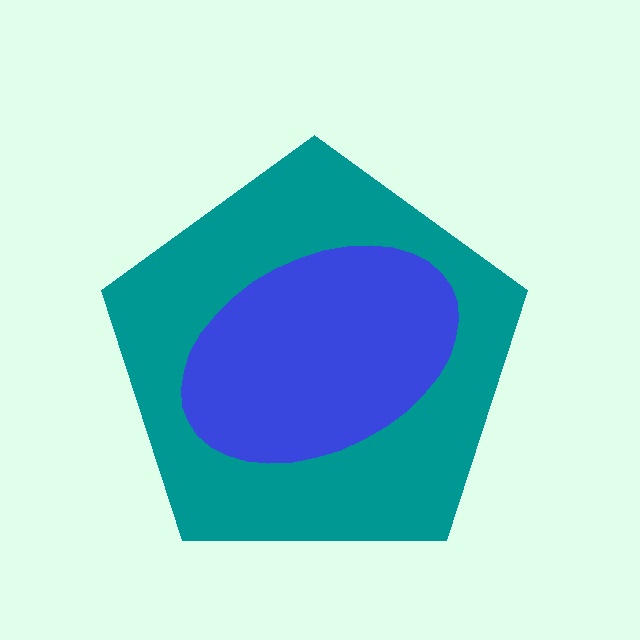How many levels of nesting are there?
2.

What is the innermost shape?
The blue ellipse.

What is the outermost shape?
The teal pentagon.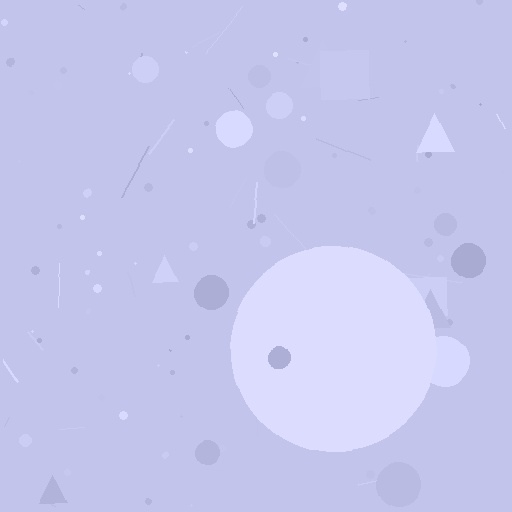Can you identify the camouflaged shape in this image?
The camouflaged shape is a circle.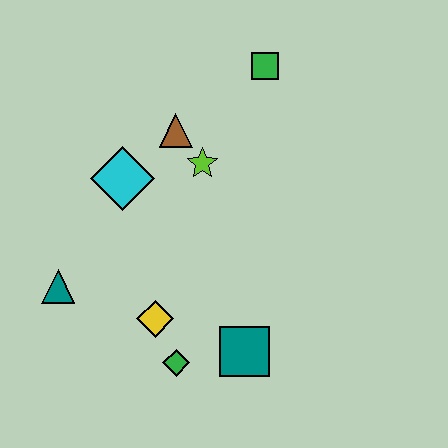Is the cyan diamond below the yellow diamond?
No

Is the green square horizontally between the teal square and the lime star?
No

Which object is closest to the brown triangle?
The lime star is closest to the brown triangle.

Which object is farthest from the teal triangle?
The green square is farthest from the teal triangle.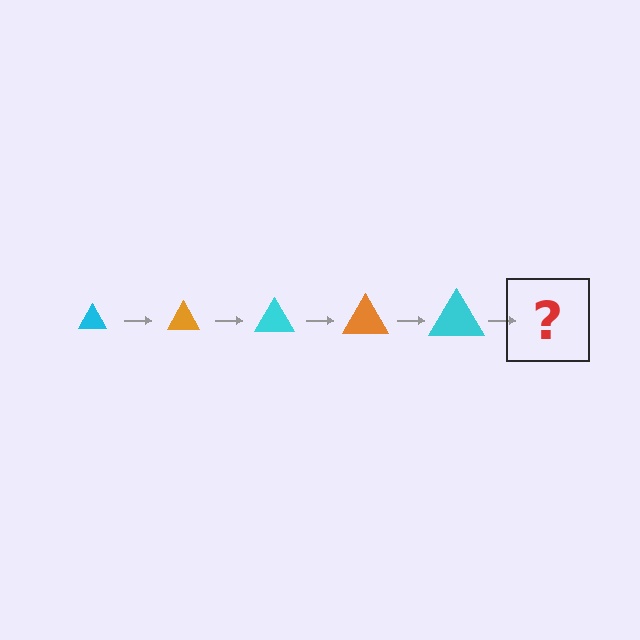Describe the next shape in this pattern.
It should be an orange triangle, larger than the previous one.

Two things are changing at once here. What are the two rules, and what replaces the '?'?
The two rules are that the triangle grows larger each step and the color cycles through cyan and orange. The '?' should be an orange triangle, larger than the previous one.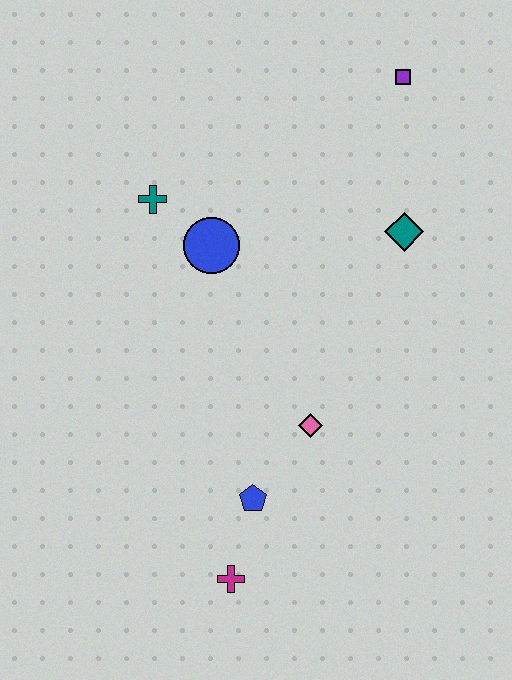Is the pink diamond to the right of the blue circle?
Yes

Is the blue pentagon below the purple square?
Yes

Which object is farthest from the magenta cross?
The purple square is farthest from the magenta cross.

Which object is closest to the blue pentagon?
The magenta cross is closest to the blue pentagon.